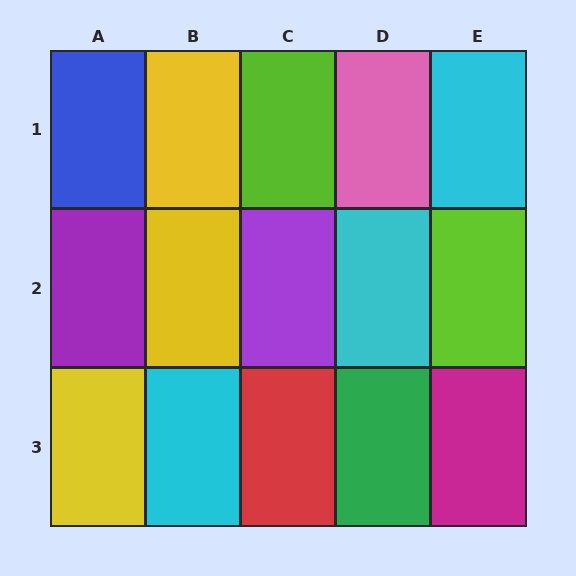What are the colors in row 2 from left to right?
Purple, yellow, purple, cyan, lime.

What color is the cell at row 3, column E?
Magenta.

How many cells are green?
1 cell is green.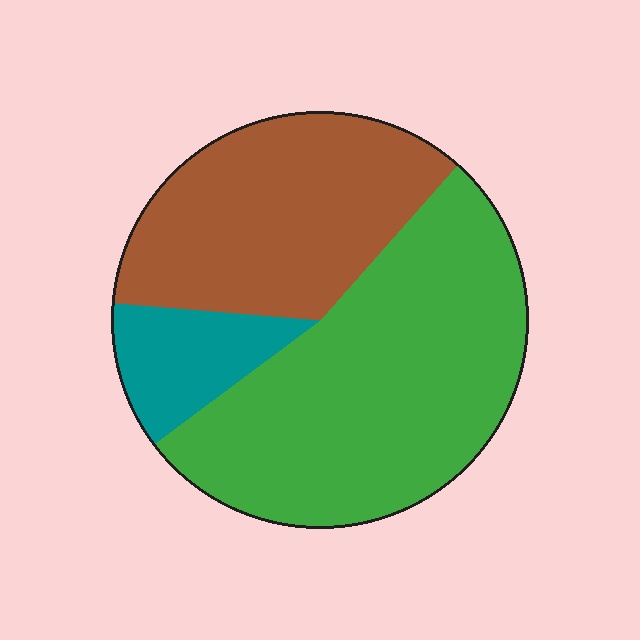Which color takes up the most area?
Green, at roughly 55%.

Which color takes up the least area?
Teal, at roughly 10%.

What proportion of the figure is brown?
Brown takes up about one third (1/3) of the figure.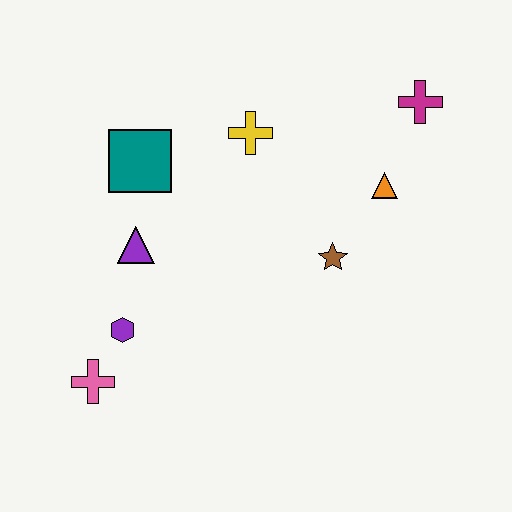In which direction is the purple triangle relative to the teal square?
The purple triangle is below the teal square.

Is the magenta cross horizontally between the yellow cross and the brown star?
No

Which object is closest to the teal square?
The purple triangle is closest to the teal square.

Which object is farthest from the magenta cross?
The pink cross is farthest from the magenta cross.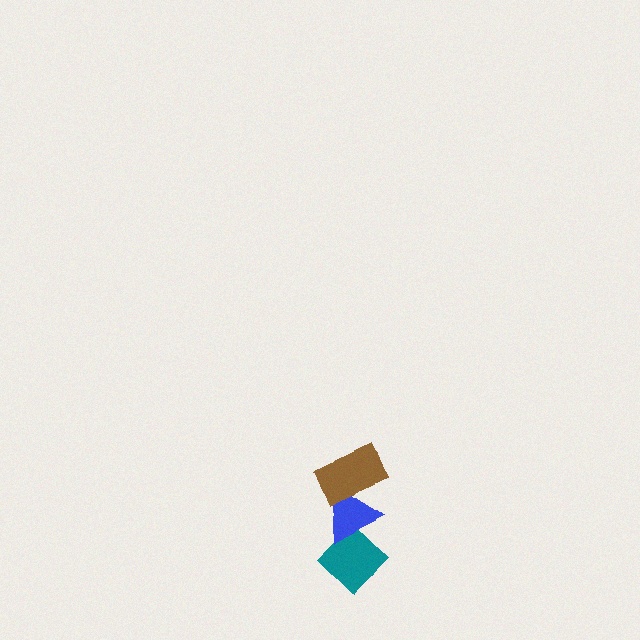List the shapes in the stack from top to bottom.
From top to bottom: the brown rectangle, the blue triangle, the teal diamond.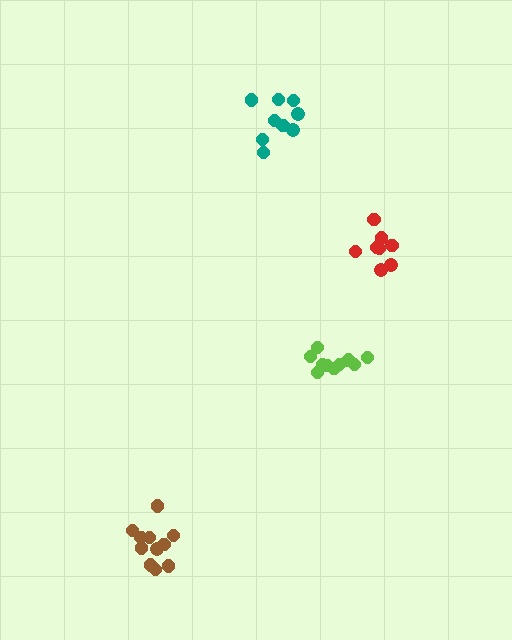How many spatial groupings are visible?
There are 4 spatial groupings.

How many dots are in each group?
Group 1: 8 dots, Group 2: 11 dots, Group 3: 10 dots, Group 4: 9 dots (38 total).